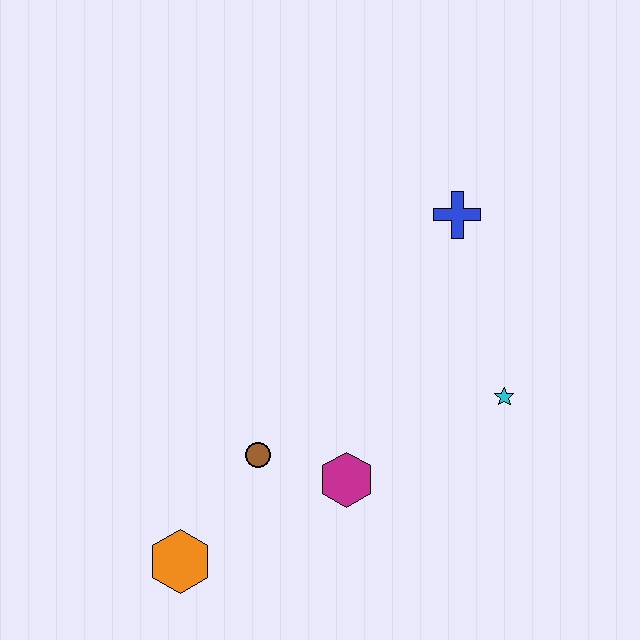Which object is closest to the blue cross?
The cyan star is closest to the blue cross.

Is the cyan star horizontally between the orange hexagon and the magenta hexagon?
No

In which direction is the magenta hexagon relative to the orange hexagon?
The magenta hexagon is to the right of the orange hexagon.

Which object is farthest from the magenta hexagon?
The blue cross is farthest from the magenta hexagon.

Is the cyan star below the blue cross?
Yes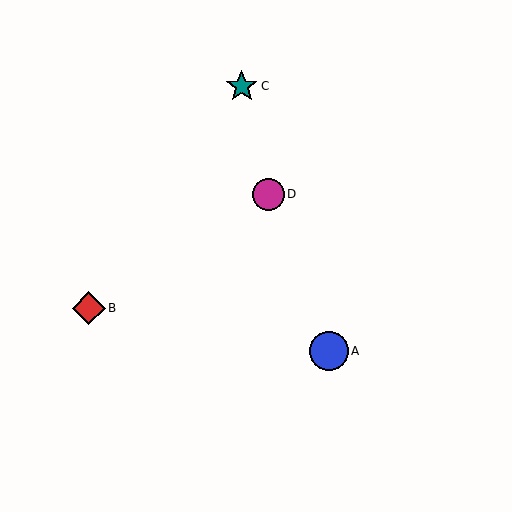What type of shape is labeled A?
Shape A is a blue circle.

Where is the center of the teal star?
The center of the teal star is at (242, 86).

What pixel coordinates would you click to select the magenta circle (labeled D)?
Click at (268, 194) to select the magenta circle D.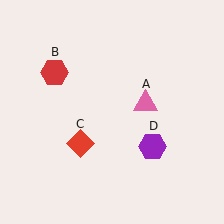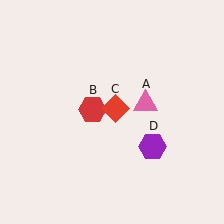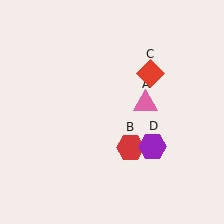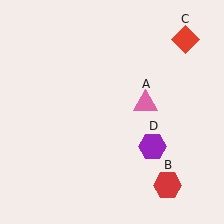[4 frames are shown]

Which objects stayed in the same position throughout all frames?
Pink triangle (object A) and purple hexagon (object D) remained stationary.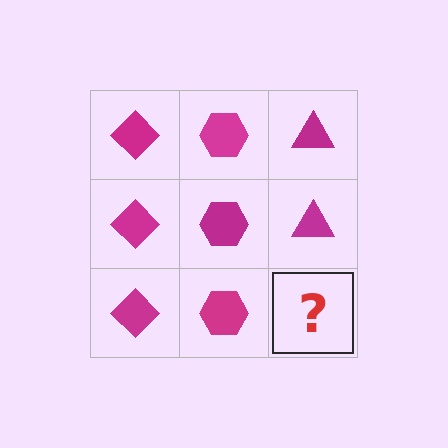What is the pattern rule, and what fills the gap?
The rule is that each column has a consistent shape. The gap should be filled with a magenta triangle.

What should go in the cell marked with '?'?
The missing cell should contain a magenta triangle.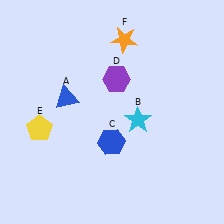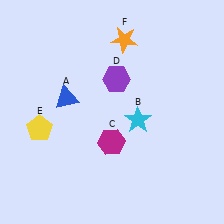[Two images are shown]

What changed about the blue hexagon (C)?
In Image 1, C is blue. In Image 2, it changed to magenta.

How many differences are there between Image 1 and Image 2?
There is 1 difference between the two images.